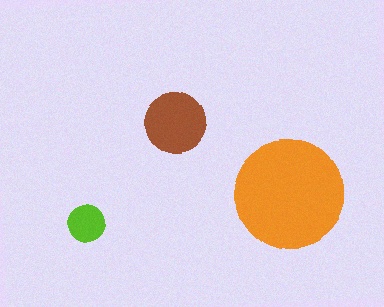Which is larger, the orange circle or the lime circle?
The orange one.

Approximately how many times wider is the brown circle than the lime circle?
About 1.5 times wider.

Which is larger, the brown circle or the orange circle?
The orange one.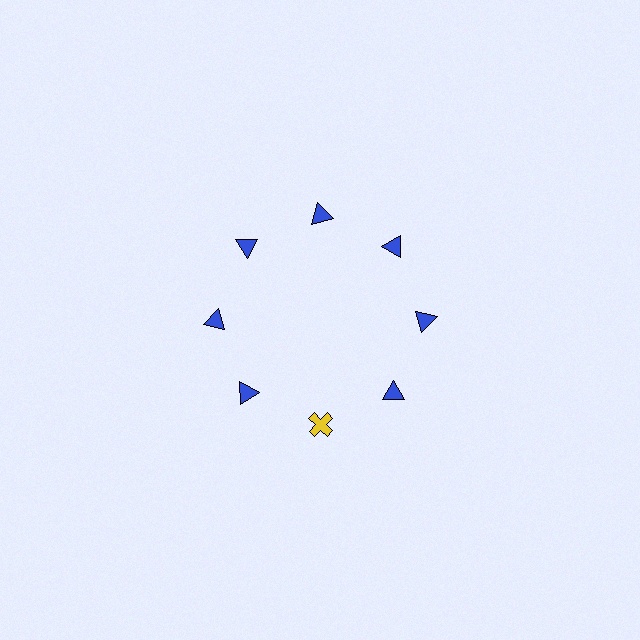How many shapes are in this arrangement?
There are 8 shapes arranged in a ring pattern.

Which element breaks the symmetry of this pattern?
The yellow cross at roughly the 6 o'clock position breaks the symmetry. All other shapes are blue triangles.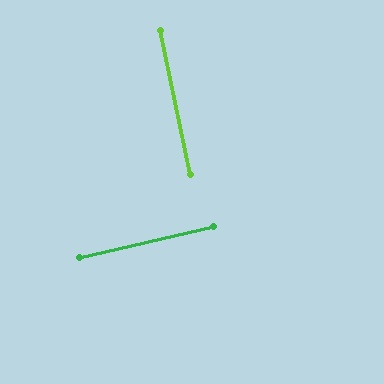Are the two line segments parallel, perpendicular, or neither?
Perpendicular — they meet at approximately 89°.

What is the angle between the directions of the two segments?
Approximately 89 degrees.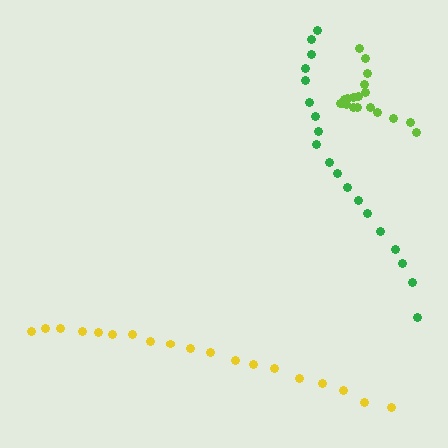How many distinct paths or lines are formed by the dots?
There are 3 distinct paths.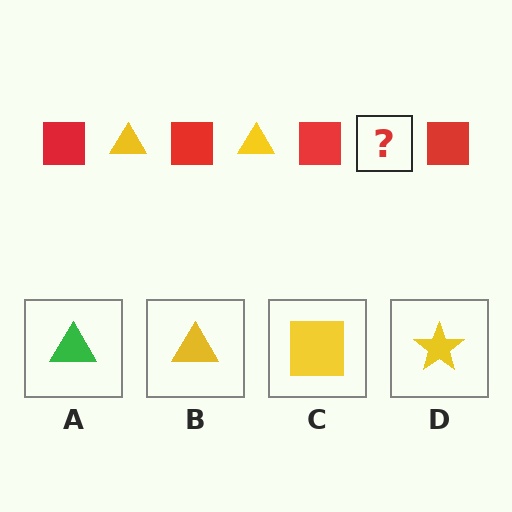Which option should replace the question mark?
Option B.